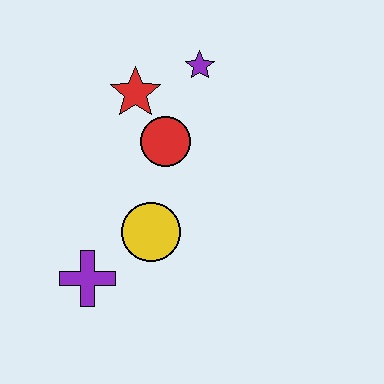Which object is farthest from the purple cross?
The purple star is farthest from the purple cross.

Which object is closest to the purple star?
The red star is closest to the purple star.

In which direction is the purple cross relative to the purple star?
The purple cross is below the purple star.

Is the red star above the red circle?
Yes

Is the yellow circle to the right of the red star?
Yes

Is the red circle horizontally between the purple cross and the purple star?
Yes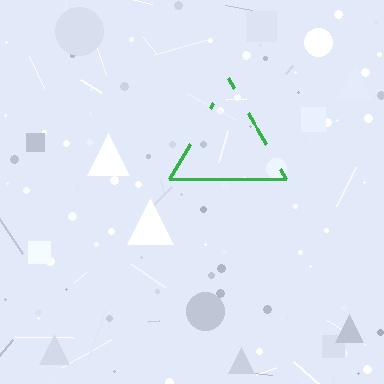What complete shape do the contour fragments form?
The contour fragments form a triangle.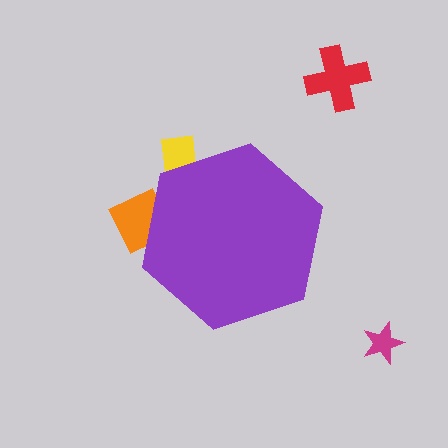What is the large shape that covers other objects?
A purple hexagon.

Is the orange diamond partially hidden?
Yes, the orange diamond is partially hidden behind the purple hexagon.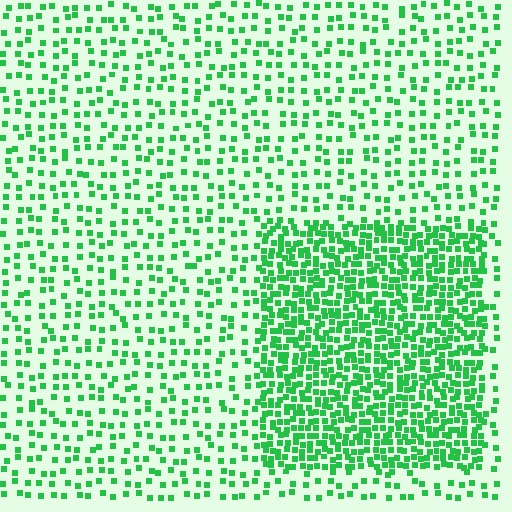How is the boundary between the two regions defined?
The boundary is defined by a change in element density (approximately 2.6x ratio). All elements are the same color, size, and shape.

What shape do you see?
I see a rectangle.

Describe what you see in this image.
The image contains small green elements arranged at two different densities. A rectangle-shaped region is visible where the elements are more densely packed than the surrounding area.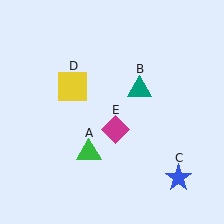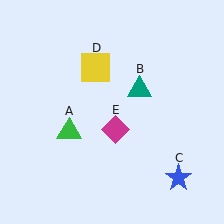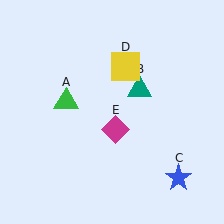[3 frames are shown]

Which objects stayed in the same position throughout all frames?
Teal triangle (object B) and blue star (object C) and magenta diamond (object E) remained stationary.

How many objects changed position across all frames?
2 objects changed position: green triangle (object A), yellow square (object D).